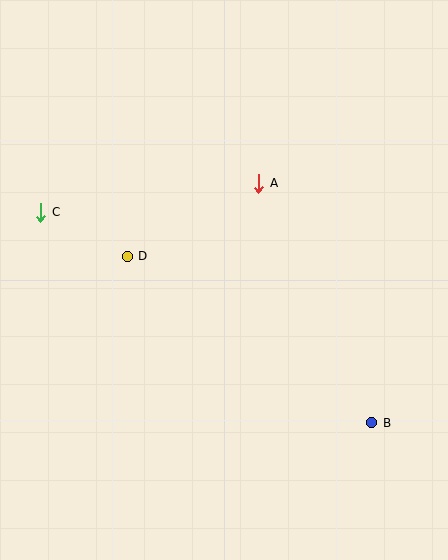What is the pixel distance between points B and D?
The distance between B and D is 296 pixels.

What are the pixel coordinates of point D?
Point D is at (127, 256).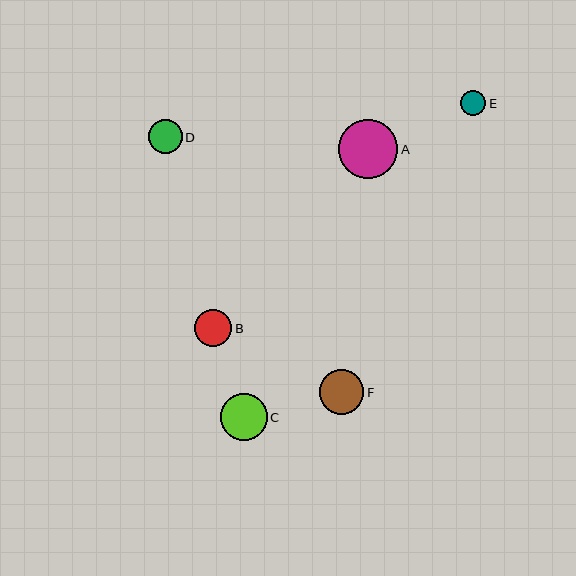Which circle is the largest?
Circle A is the largest with a size of approximately 59 pixels.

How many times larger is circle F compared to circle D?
Circle F is approximately 1.3 times the size of circle D.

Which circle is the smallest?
Circle E is the smallest with a size of approximately 26 pixels.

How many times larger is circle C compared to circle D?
Circle C is approximately 1.4 times the size of circle D.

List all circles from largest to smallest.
From largest to smallest: A, C, F, B, D, E.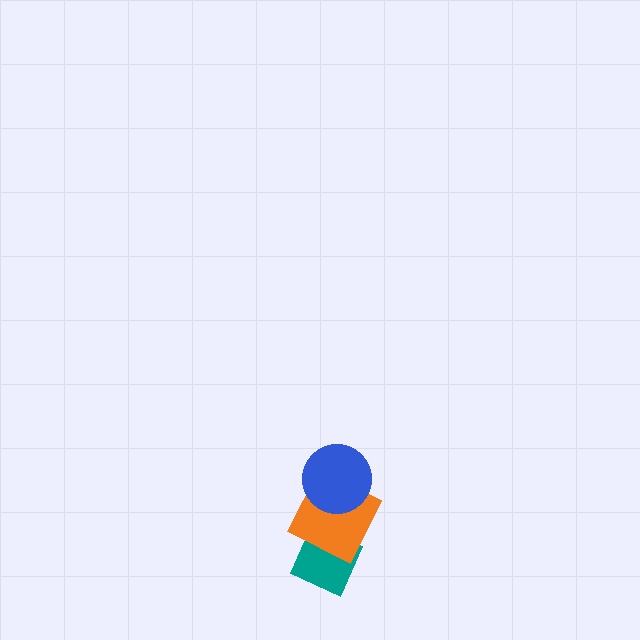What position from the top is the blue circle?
The blue circle is 1st from the top.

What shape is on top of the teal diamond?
The orange square is on top of the teal diamond.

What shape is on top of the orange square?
The blue circle is on top of the orange square.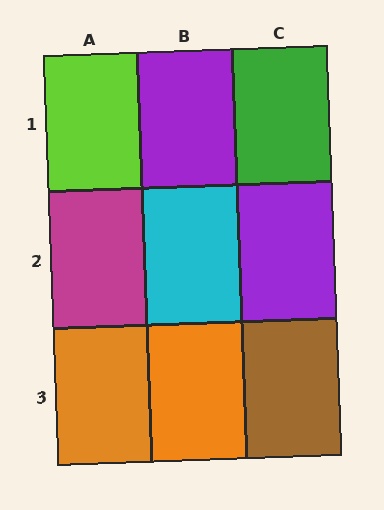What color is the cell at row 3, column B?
Orange.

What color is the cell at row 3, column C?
Brown.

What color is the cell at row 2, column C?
Purple.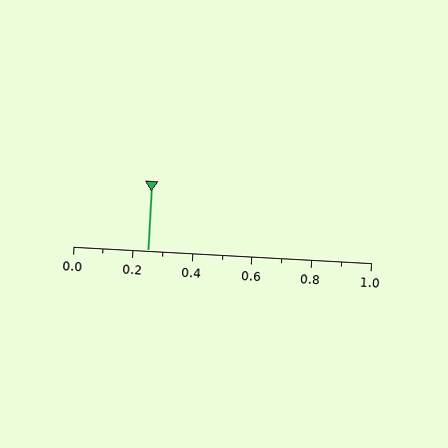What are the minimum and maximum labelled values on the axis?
The axis runs from 0.0 to 1.0.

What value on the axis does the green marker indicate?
The marker indicates approximately 0.25.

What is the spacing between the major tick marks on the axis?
The major ticks are spaced 0.2 apart.